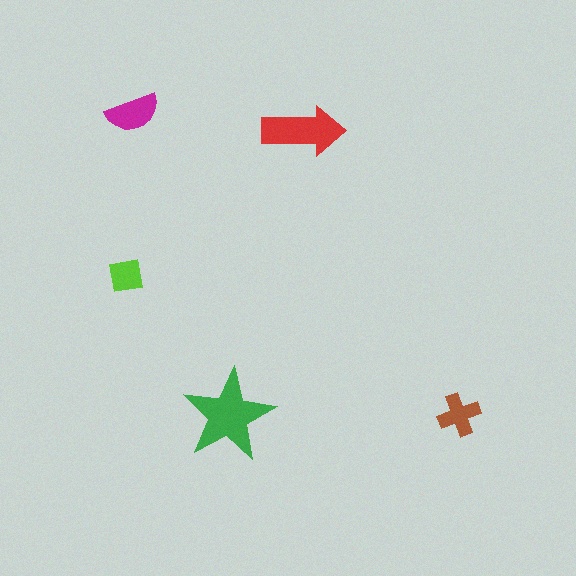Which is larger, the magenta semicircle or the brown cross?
The magenta semicircle.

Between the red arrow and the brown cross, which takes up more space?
The red arrow.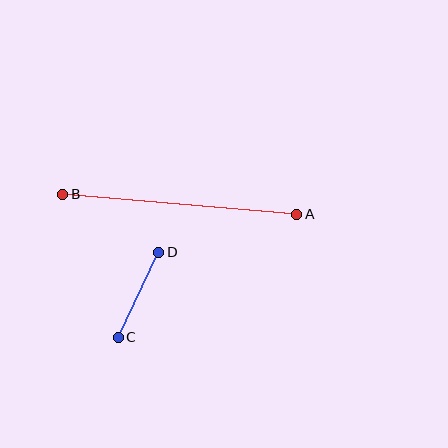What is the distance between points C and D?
The distance is approximately 94 pixels.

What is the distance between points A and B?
The distance is approximately 235 pixels.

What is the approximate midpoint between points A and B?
The midpoint is at approximately (180, 204) pixels.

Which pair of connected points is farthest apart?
Points A and B are farthest apart.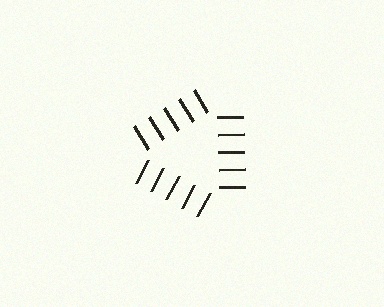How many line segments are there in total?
15 — 5 along each of the 3 edges.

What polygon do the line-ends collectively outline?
An illusory triangle — the line segments terminate on its edges but no continuous stroke is drawn.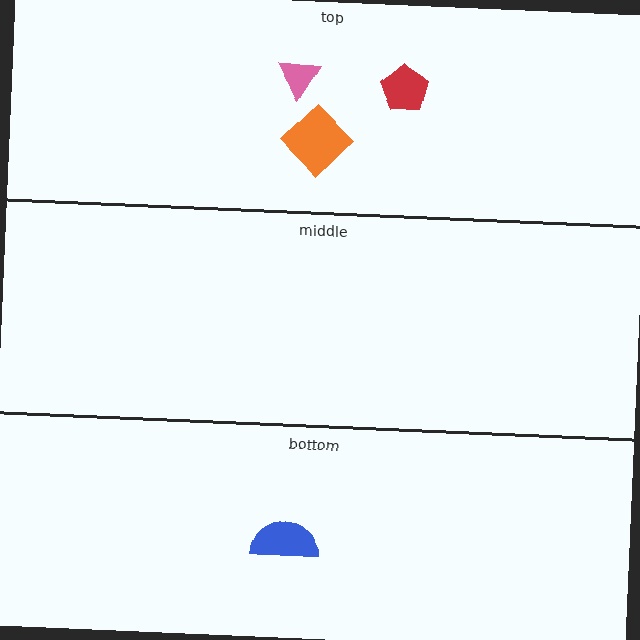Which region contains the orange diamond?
The top region.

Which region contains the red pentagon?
The top region.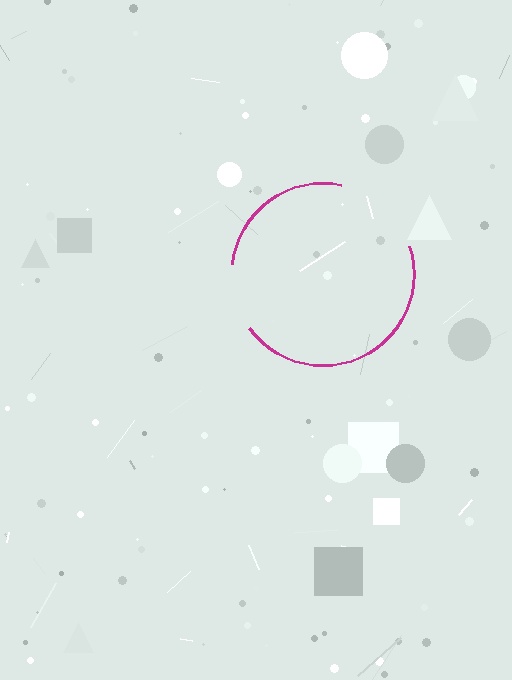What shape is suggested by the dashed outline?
The dashed outline suggests a circle.